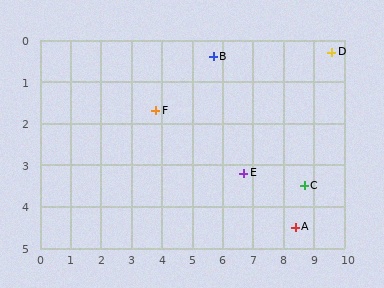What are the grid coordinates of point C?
Point C is at approximately (8.7, 3.5).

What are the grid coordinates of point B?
Point B is at approximately (5.7, 0.4).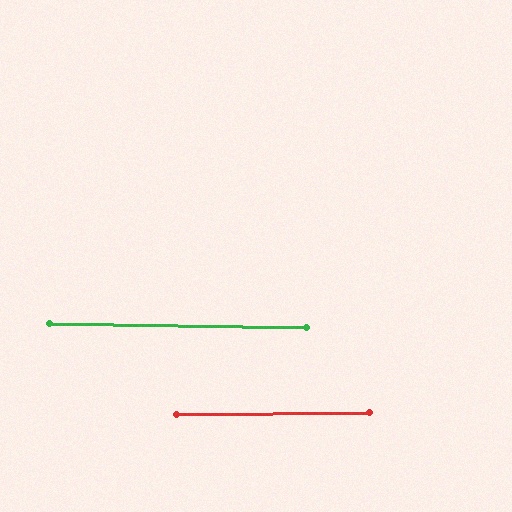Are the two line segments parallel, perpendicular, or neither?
Parallel — their directions differ by only 1.6°.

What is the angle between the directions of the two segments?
Approximately 2 degrees.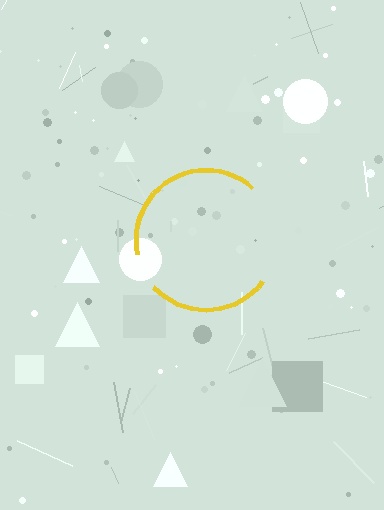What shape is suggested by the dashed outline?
The dashed outline suggests a circle.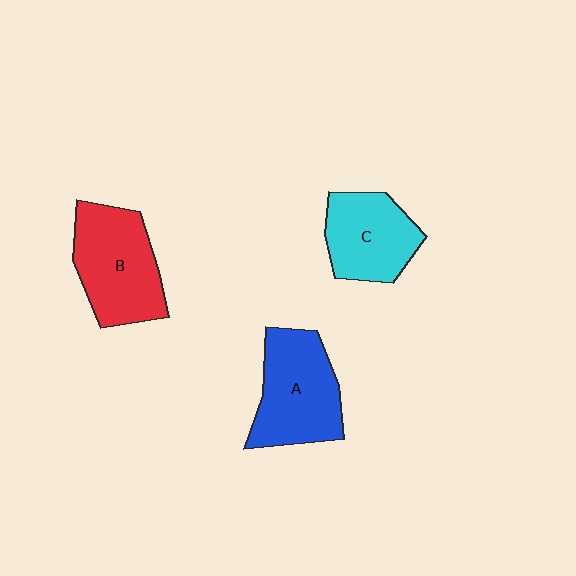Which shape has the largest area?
Shape B (red).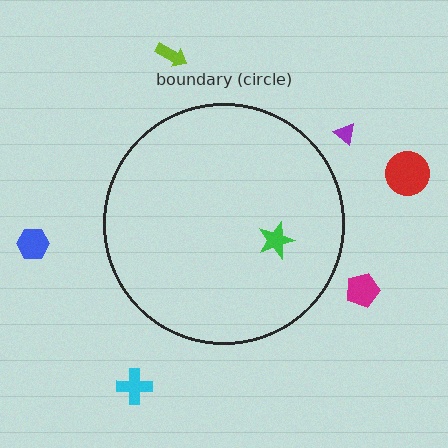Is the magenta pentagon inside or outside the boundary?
Outside.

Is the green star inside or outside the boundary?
Inside.